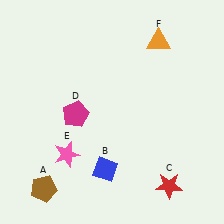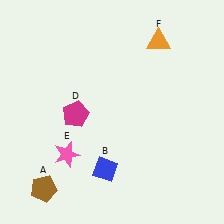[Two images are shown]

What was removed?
The red star (C) was removed in Image 2.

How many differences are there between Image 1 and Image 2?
There is 1 difference between the two images.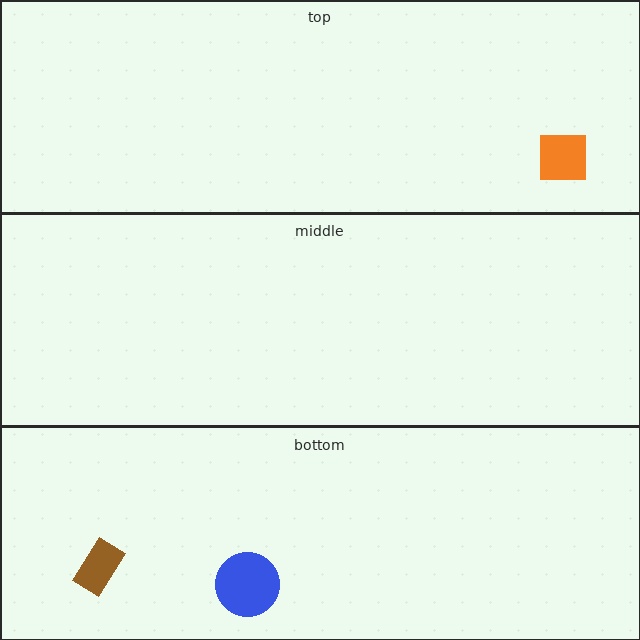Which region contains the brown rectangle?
The bottom region.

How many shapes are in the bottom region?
2.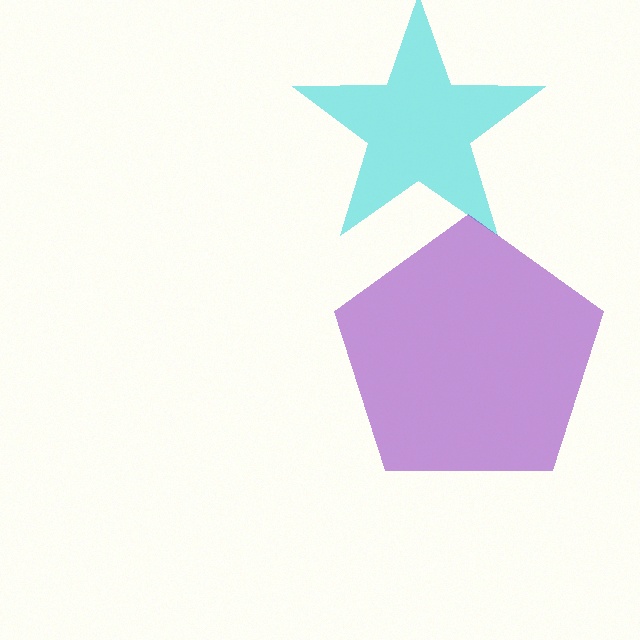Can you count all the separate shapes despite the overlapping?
Yes, there are 2 separate shapes.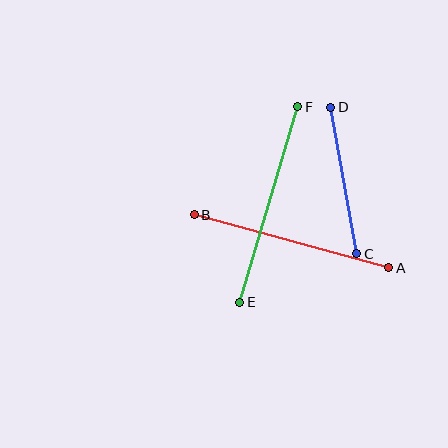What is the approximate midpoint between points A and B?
The midpoint is at approximately (292, 241) pixels.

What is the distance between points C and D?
The distance is approximately 149 pixels.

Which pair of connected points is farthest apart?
Points E and F are farthest apart.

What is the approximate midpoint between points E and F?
The midpoint is at approximately (269, 204) pixels.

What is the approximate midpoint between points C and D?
The midpoint is at approximately (344, 180) pixels.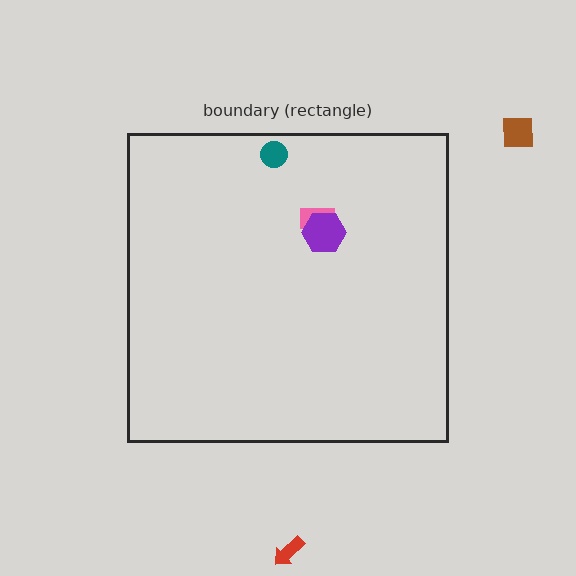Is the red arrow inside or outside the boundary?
Outside.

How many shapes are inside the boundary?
3 inside, 2 outside.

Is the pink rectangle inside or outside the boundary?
Inside.